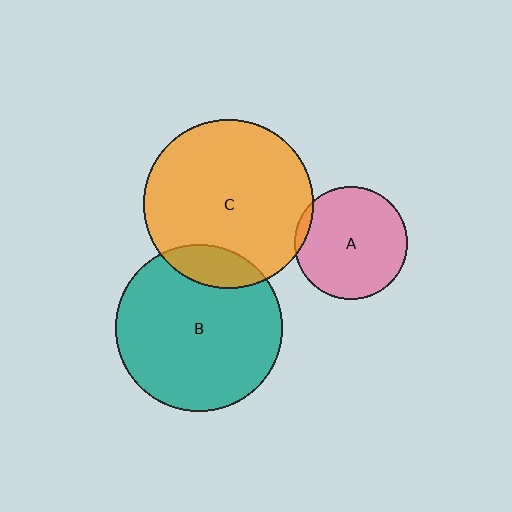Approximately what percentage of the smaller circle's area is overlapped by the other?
Approximately 15%.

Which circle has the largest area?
Circle C (orange).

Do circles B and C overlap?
Yes.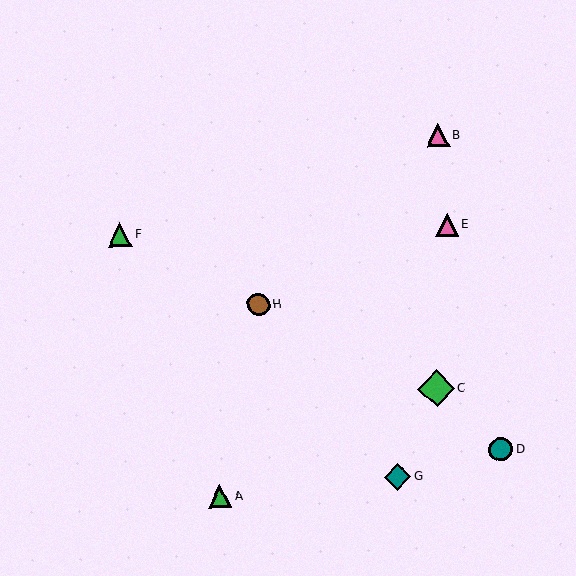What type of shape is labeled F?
Shape F is a green triangle.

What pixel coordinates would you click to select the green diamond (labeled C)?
Click at (436, 388) to select the green diamond C.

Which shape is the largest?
The green diamond (labeled C) is the largest.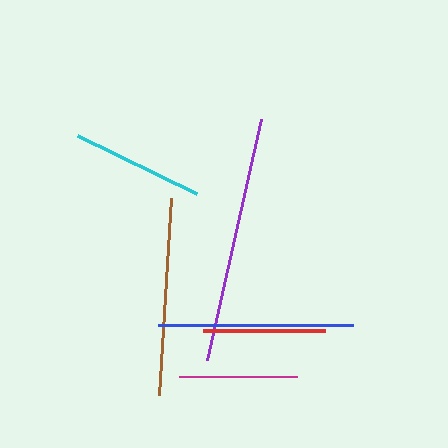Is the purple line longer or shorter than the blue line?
The purple line is longer than the blue line.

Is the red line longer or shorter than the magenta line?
The red line is longer than the magenta line.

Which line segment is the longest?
The purple line is the longest at approximately 247 pixels.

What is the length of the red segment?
The red segment is approximately 121 pixels long.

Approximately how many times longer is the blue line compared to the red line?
The blue line is approximately 1.6 times the length of the red line.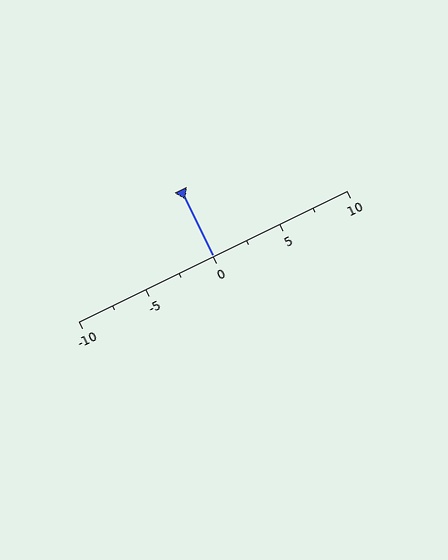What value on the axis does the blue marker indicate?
The marker indicates approximately 0.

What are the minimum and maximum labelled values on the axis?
The axis runs from -10 to 10.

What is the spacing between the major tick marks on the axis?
The major ticks are spaced 5 apart.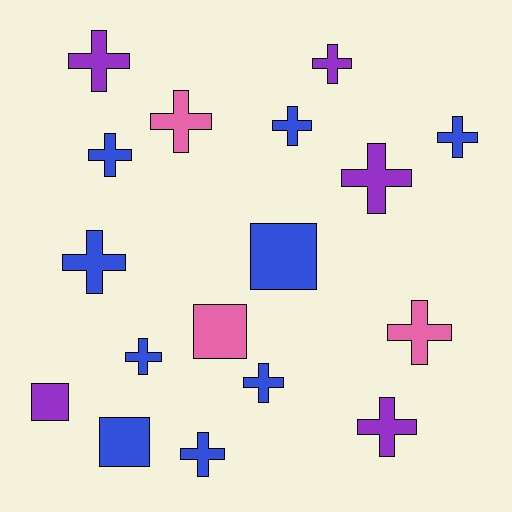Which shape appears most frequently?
Cross, with 13 objects.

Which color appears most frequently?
Blue, with 9 objects.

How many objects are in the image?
There are 17 objects.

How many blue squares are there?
There are 2 blue squares.